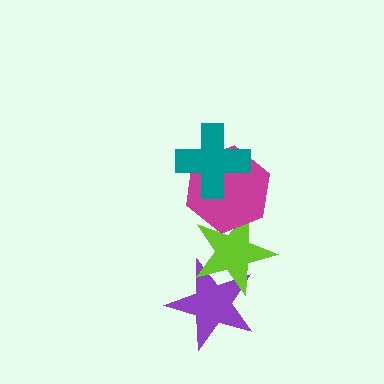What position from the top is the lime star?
The lime star is 3rd from the top.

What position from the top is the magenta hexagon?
The magenta hexagon is 2nd from the top.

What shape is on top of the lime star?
The magenta hexagon is on top of the lime star.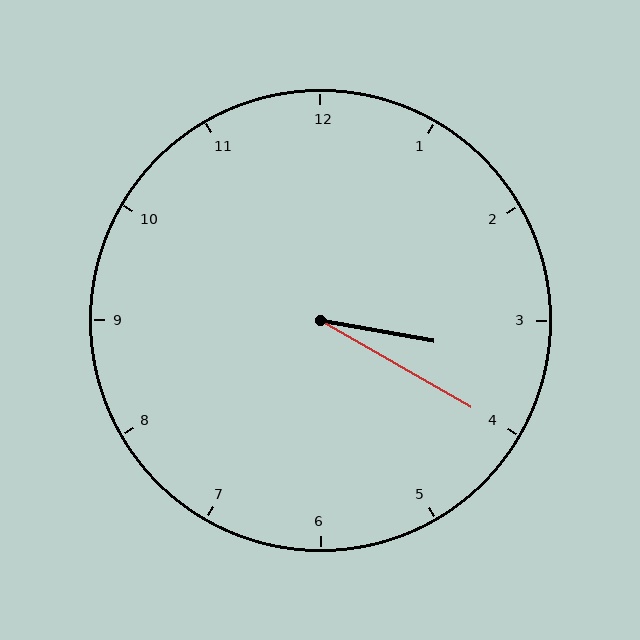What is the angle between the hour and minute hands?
Approximately 20 degrees.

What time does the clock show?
3:20.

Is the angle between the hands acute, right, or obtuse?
It is acute.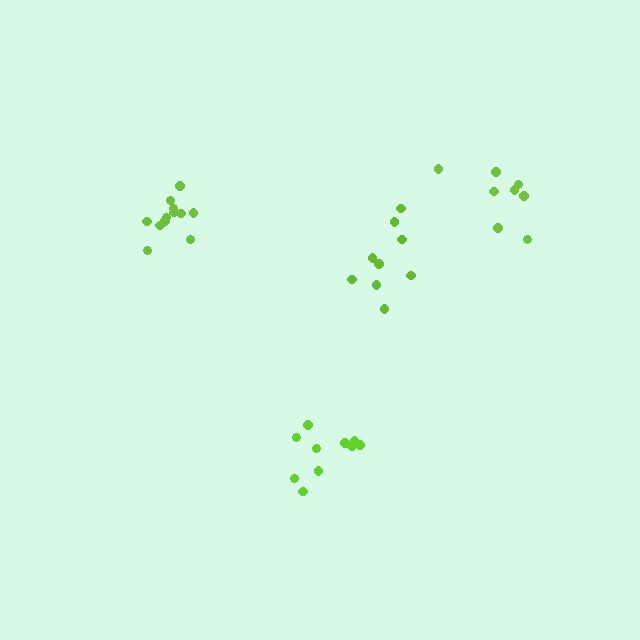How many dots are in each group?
Group 1: 12 dots, Group 2: 10 dots, Group 3: 9 dots, Group 4: 8 dots (39 total).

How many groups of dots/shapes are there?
There are 4 groups.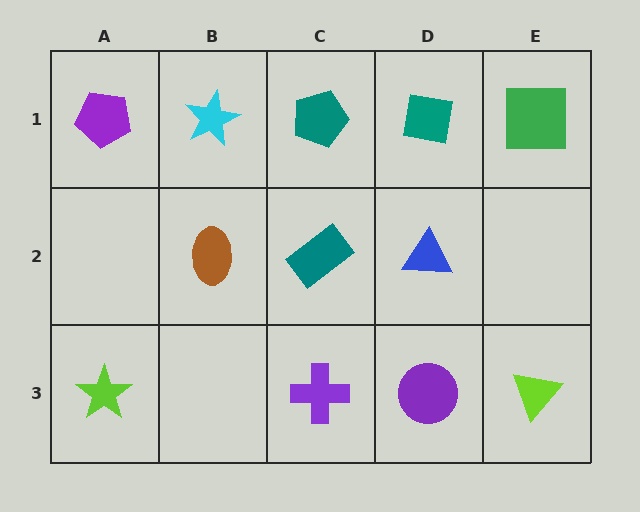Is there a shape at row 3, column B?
No, that cell is empty.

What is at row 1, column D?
A teal square.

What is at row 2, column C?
A teal rectangle.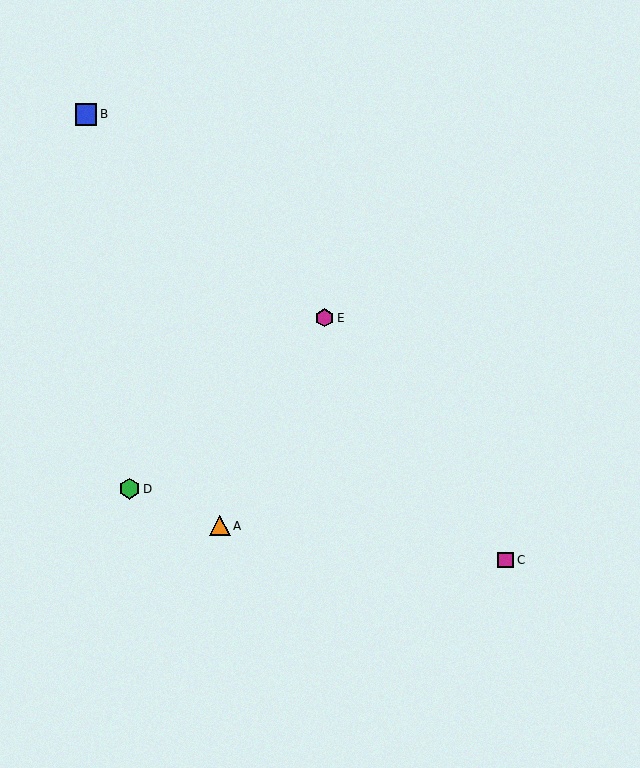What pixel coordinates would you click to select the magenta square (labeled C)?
Click at (506, 560) to select the magenta square C.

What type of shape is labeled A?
Shape A is an orange triangle.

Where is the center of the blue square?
The center of the blue square is at (86, 114).